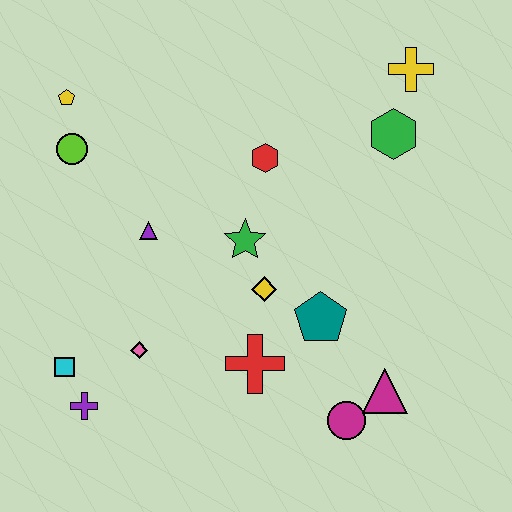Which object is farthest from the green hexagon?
The purple cross is farthest from the green hexagon.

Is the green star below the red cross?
No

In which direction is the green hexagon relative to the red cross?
The green hexagon is above the red cross.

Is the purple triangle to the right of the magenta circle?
No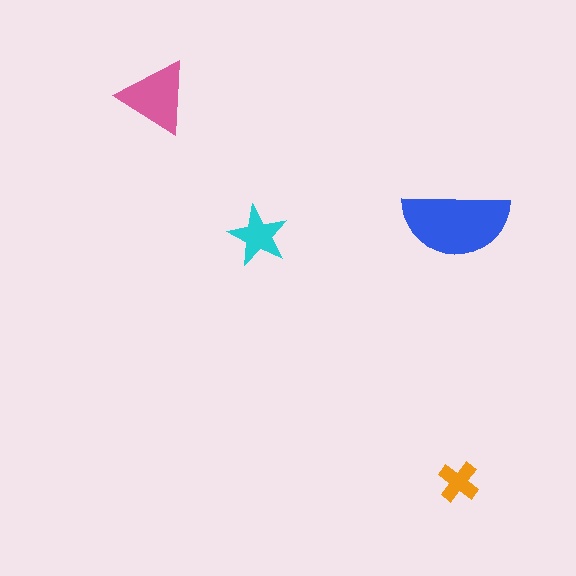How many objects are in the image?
There are 4 objects in the image.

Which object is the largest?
The blue semicircle.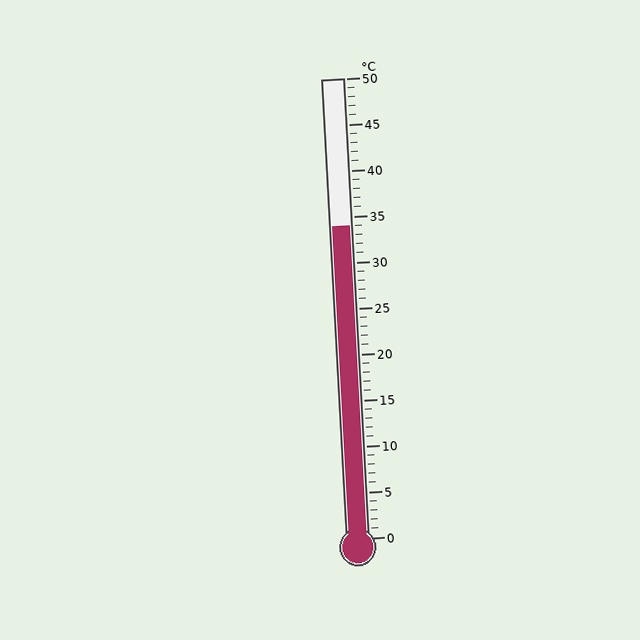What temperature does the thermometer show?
The thermometer shows approximately 34°C.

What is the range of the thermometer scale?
The thermometer scale ranges from 0°C to 50°C.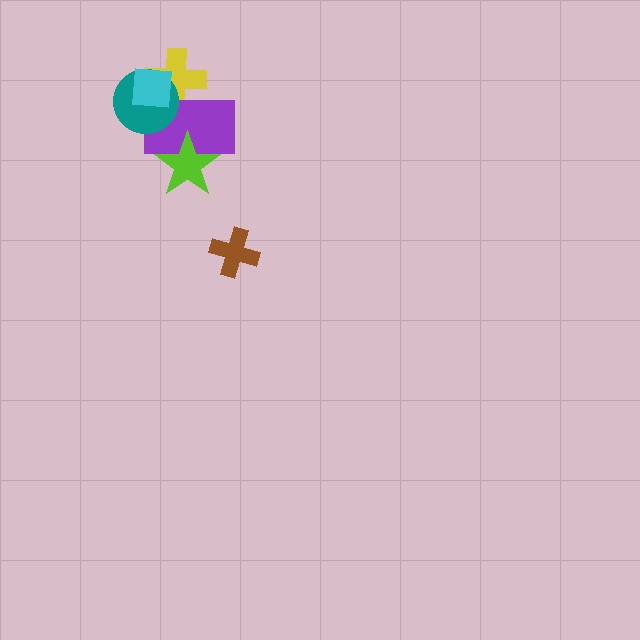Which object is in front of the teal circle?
The cyan square is in front of the teal circle.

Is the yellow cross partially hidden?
Yes, it is partially covered by another shape.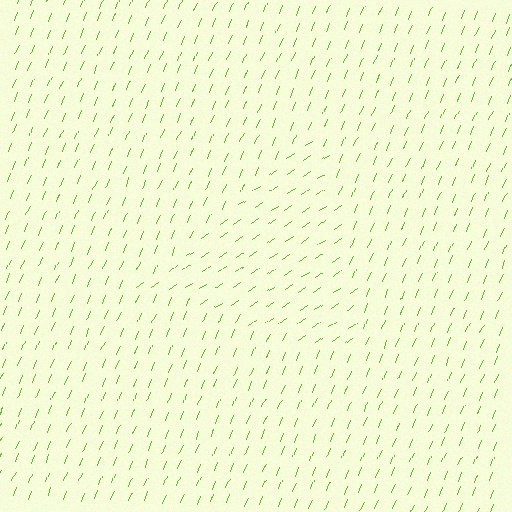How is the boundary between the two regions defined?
The boundary is defined purely by a change in line orientation (approximately 33 degrees difference). All lines are the same color and thickness.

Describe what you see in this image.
The image is filled with small lime line segments. A triangle region in the image has lines oriented differently from the surrounding lines, creating a visible texture boundary.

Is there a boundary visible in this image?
Yes, there is a texture boundary formed by a change in line orientation.